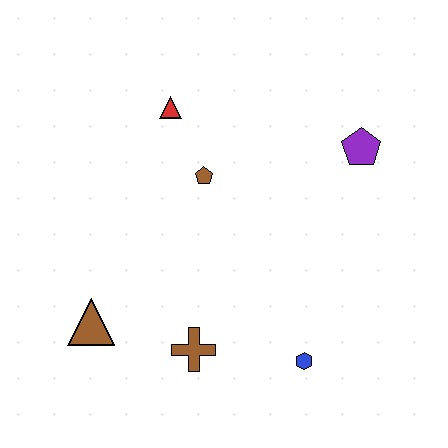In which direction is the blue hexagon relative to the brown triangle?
The blue hexagon is to the right of the brown triangle.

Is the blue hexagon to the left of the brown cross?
No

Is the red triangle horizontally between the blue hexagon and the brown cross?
No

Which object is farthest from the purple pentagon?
The brown triangle is farthest from the purple pentagon.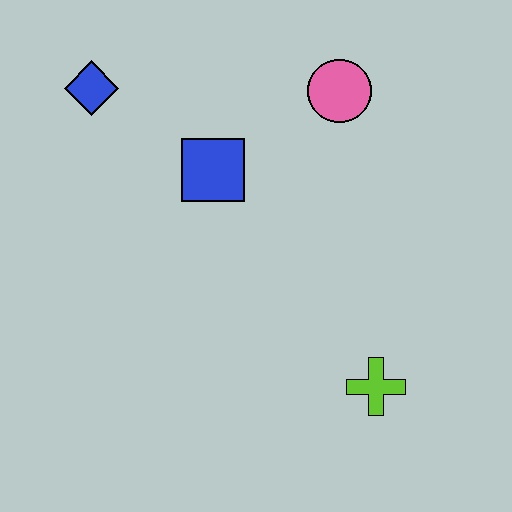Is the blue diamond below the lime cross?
No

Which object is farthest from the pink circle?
The lime cross is farthest from the pink circle.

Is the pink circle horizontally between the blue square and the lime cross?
Yes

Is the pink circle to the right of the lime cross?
No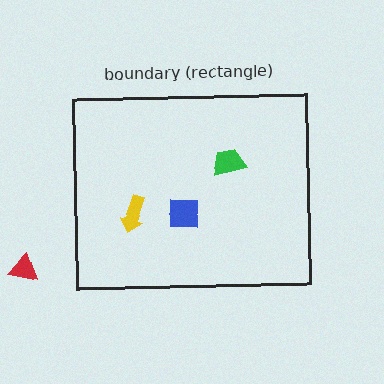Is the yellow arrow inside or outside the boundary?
Inside.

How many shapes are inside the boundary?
3 inside, 1 outside.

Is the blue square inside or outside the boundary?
Inside.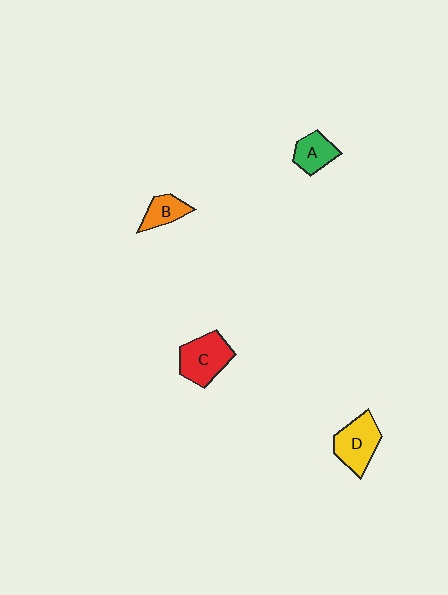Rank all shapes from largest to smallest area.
From largest to smallest: C (red), D (yellow), A (green), B (orange).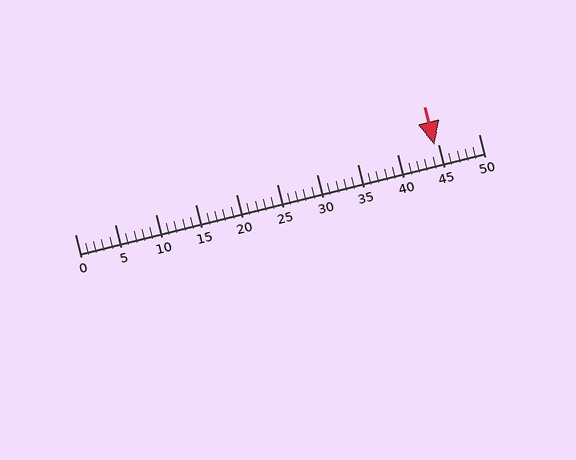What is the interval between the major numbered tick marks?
The major tick marks are spaced 5 units apart.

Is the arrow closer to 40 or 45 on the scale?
The arrow is closer to 45.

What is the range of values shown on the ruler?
The ruler shows values from 0 to 50.